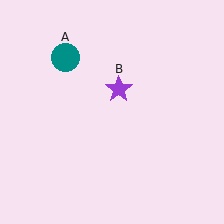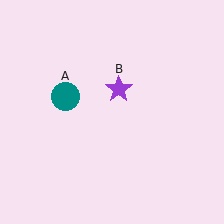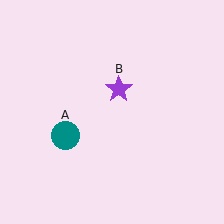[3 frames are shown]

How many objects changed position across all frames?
1 object changed position: teal circle (object A).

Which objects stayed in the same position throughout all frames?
Purple star (object B) remained stationary.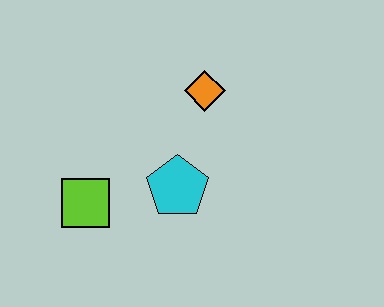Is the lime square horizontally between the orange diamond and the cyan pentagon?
No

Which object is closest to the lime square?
The cyan pentagon is closest to the lime square.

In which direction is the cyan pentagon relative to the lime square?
The cyan pentagon is to the right of the lime square.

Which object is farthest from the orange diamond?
The lime square is farthest from the orange diamond.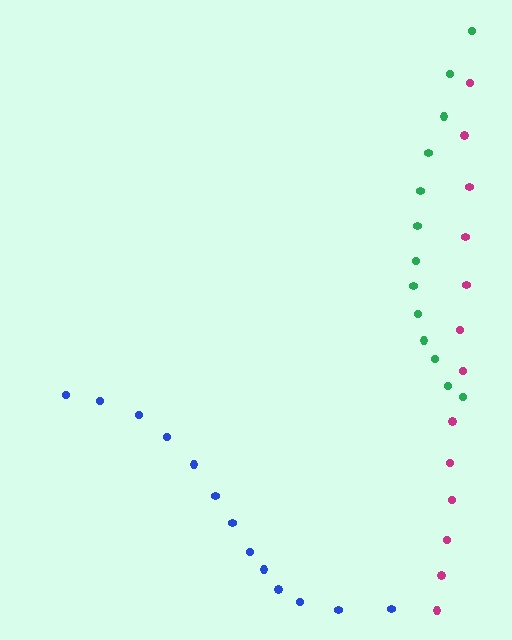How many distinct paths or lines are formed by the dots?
There are 3 distinct paths.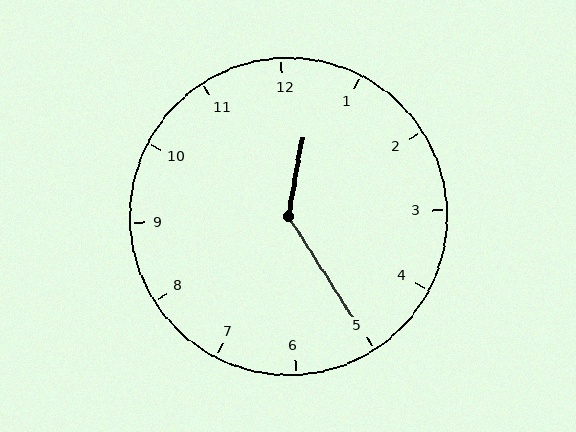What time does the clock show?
12:25.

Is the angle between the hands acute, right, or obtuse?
It is obtuse.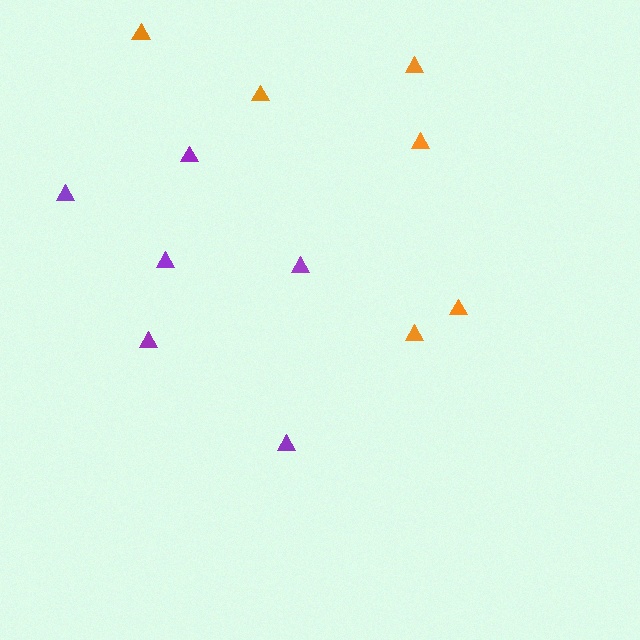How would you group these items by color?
There are 2 groups: one group of purple triangles (6) and one group of orange triangles (6).